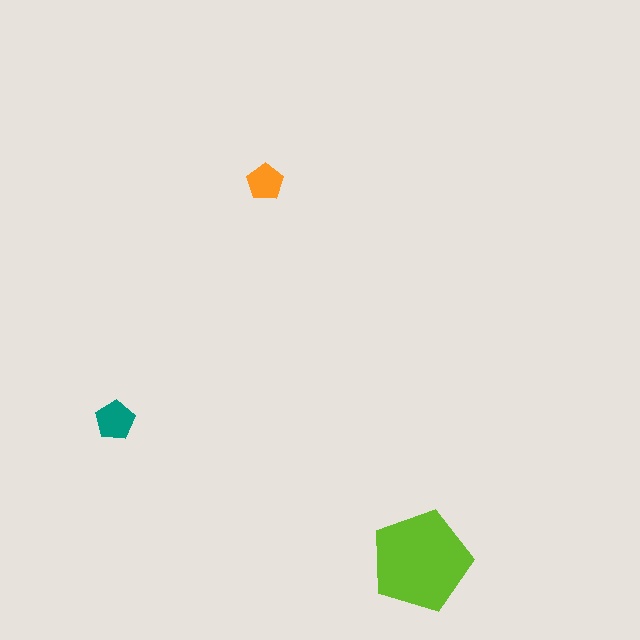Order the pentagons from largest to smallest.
the lime one, the teal one, the orange one.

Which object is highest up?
The orange pentagon is topmost.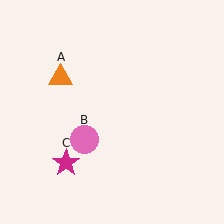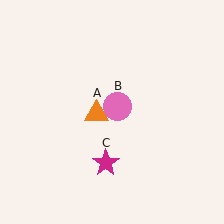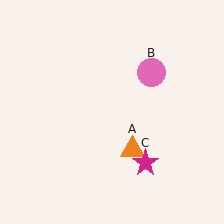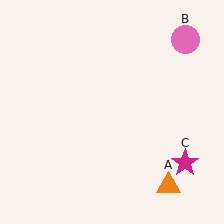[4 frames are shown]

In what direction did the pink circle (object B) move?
The pink circle (object B) moved up and to the right.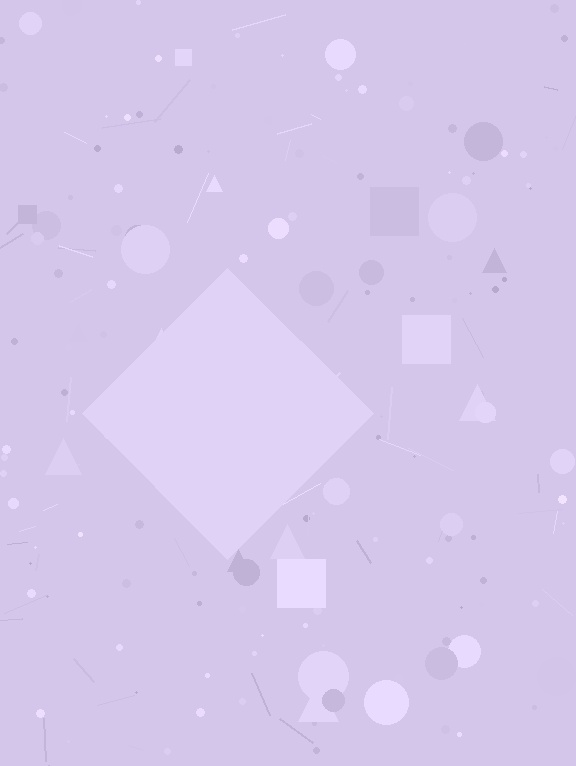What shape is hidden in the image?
A diamond is hidden in the image.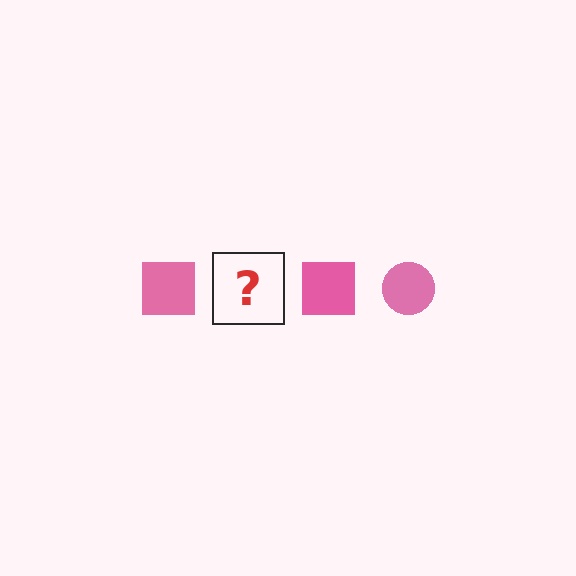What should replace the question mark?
The question mark should be replaced with a pink circle.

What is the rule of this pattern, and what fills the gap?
The rule is that the pattern cycles through square, circle shapes in pink. The gap should be filled with a pink circle.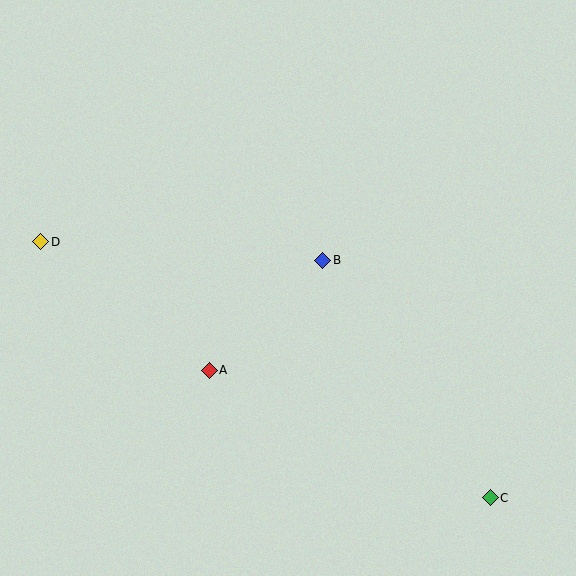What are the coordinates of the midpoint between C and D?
The midpoint between C and D is at (266, 370).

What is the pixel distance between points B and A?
The distance between B and A is 158 pixels.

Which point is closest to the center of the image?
Point B at (323, 260) is closest to the center.